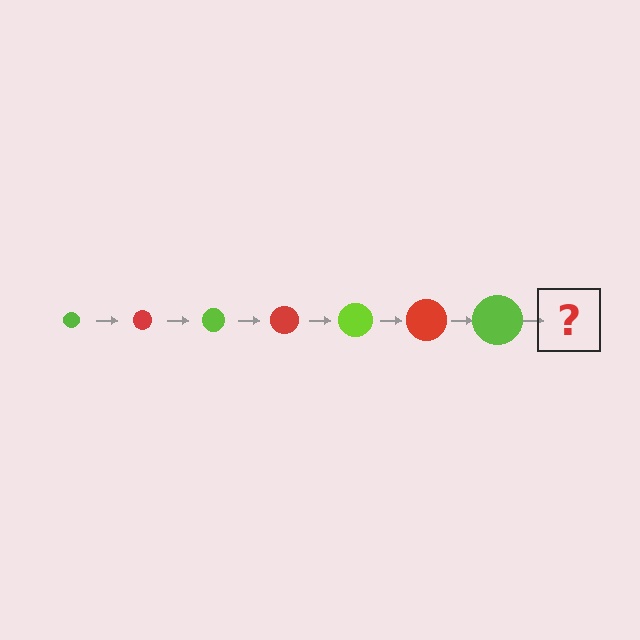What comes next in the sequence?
The next element should be a red circle, larger than the previous one.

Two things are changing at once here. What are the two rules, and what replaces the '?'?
The two rules are that the circle grows larger each step and the color cycles through lime and red. The '?' should be a red circle, larger than the previous one.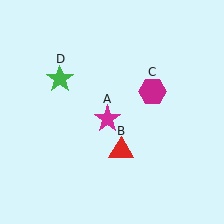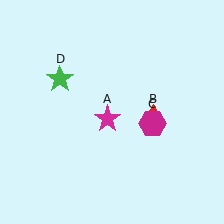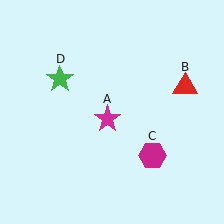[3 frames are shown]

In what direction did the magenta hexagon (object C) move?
The magenta hexagon (object C) moved down.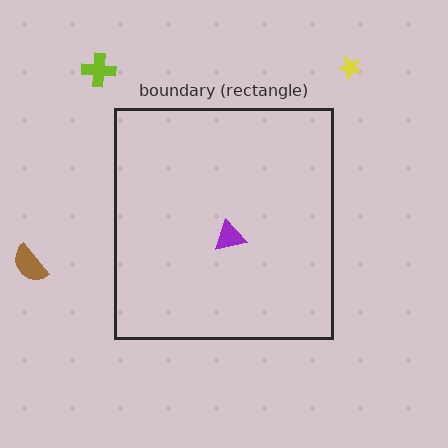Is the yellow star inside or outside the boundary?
Outside.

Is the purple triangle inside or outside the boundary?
Inside.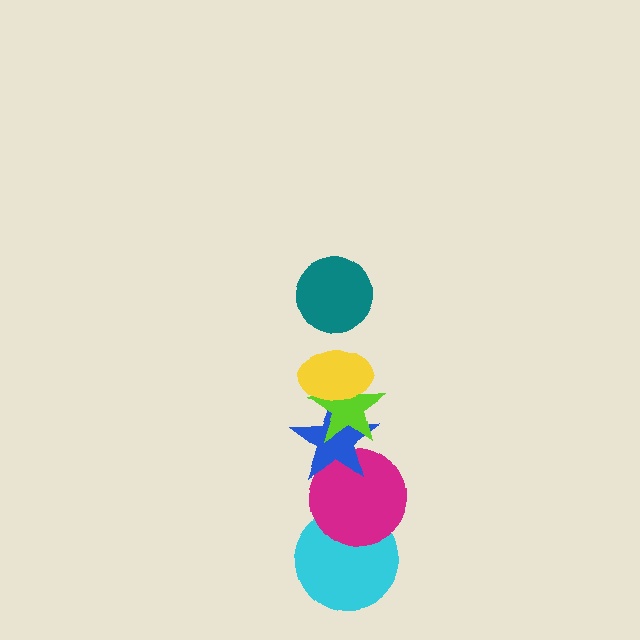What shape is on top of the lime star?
The yellow ellipse is on top of the lime star.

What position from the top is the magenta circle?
The magenta circle is 5th from the top.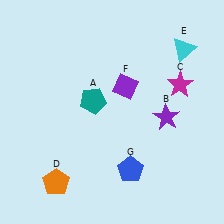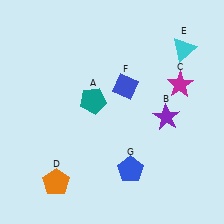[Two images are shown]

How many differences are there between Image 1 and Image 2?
There is 1 difference between the two images.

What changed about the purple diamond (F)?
In Image 1, F is purple. In Image 2, it changed to blue.